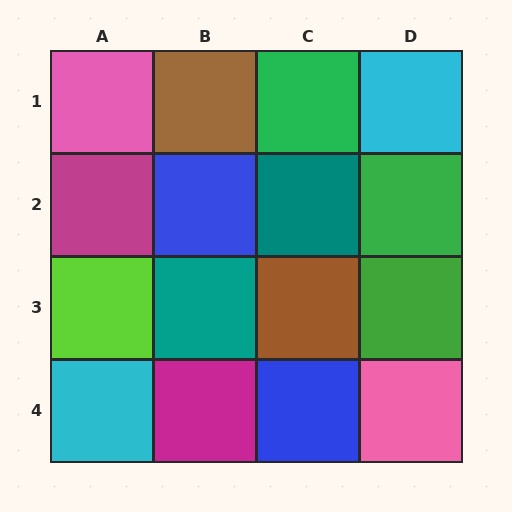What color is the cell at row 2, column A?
Magenta.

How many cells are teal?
2 cells are teal.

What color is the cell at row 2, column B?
Blue.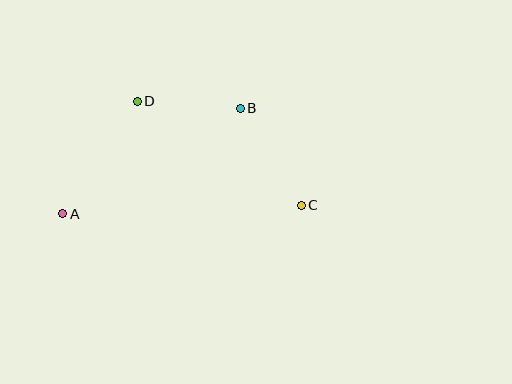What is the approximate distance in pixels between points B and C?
The distance between B and C is approximately 114 pixels.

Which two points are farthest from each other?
Points A and C are farthest from each other.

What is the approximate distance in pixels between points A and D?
The distance between A and D is approximately 135 pixels.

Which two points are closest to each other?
Points B and D are closest to each other.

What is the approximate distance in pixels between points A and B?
The distance between A and B is approximately 207 pixels.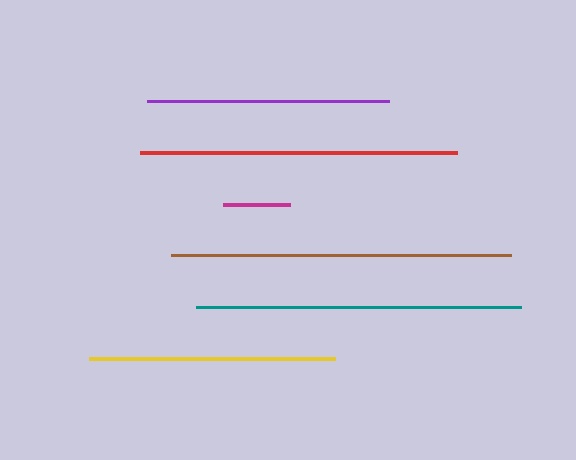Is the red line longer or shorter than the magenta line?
The red line is longer than the magenta line.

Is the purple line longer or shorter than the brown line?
The brown line is longer than the purple line.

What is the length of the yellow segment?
The yellow segment is approximately 246 pixels long.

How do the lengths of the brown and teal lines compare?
The brown and teal lines are approximately the same length.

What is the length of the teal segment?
The teal segment is approximately 325 pixels long.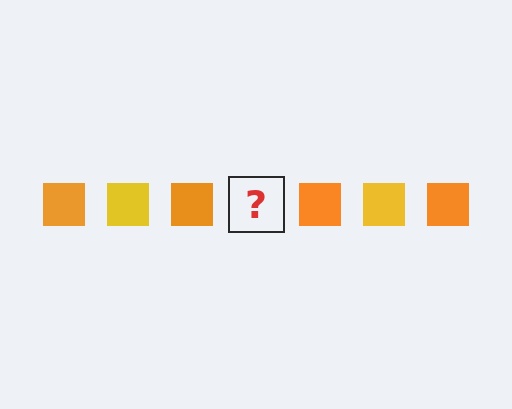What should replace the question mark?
The question mark should be replaced with a yellow square.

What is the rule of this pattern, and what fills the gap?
The rule is that the pattern cycles through orange, yellow squares. The gap should be filled with a yellow square.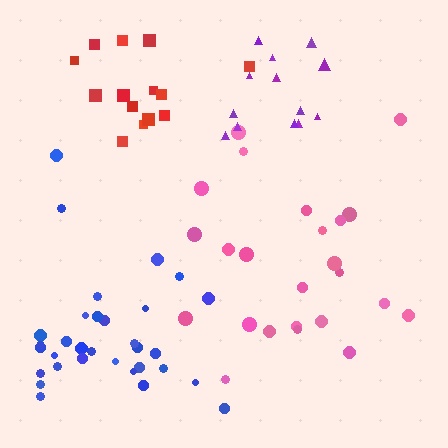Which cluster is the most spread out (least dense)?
Pink.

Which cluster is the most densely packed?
Purple.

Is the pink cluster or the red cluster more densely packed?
Red.